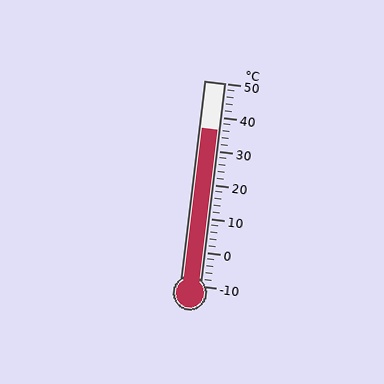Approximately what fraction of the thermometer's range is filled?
The thermometer is filled to approximately 75% of its range.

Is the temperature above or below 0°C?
The temperature is above 0°C.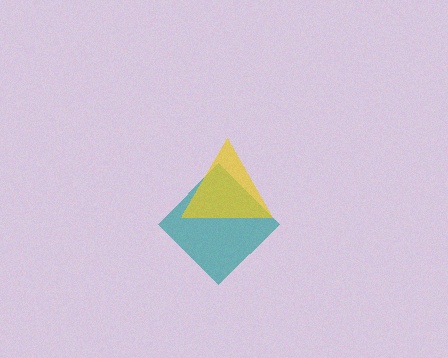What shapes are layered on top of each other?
The layered shapes are: a teal diamond, a yellow triangle.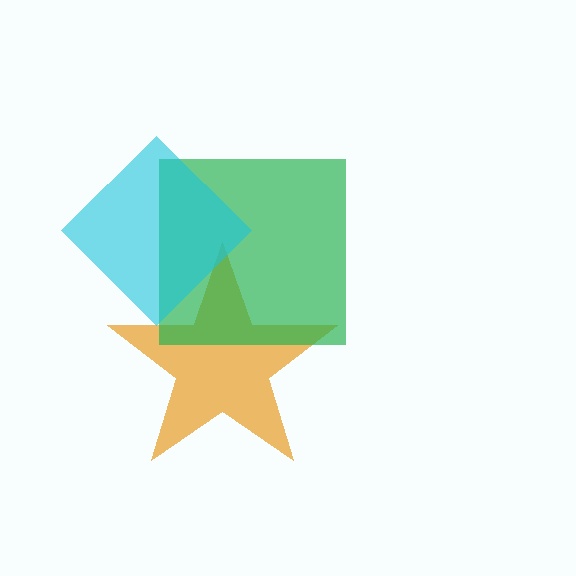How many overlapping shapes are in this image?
There are 3 overlapping shapes in the image.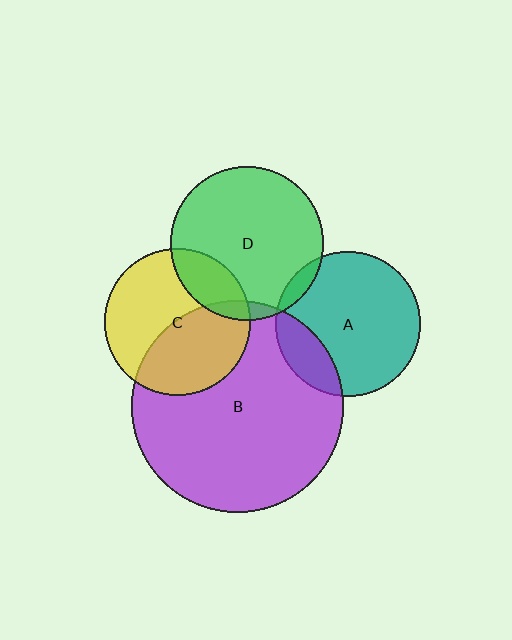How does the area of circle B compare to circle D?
Approximately 1.9 times.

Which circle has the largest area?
Circle B (purple).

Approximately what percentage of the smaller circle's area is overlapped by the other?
Approximately 5%.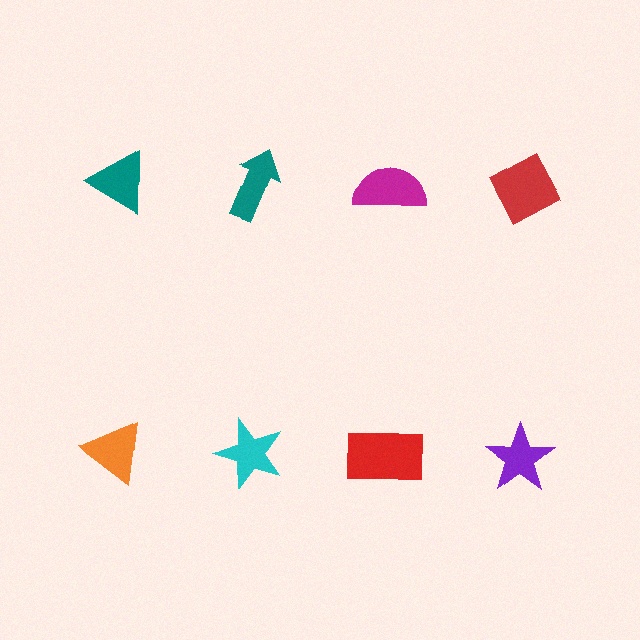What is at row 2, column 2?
A cyan star.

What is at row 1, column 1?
A teal triangle.